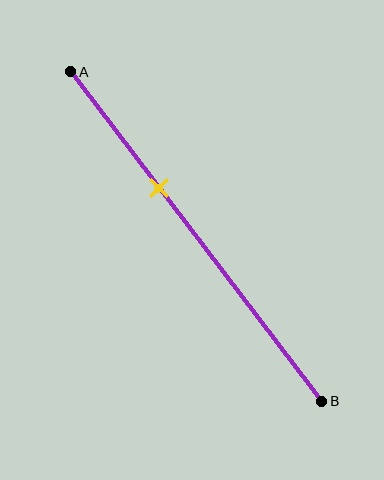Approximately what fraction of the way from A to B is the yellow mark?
The yellow mark is approximately 35% of the way from A to B.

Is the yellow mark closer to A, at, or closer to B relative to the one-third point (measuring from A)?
The yellow mark is approximately at the one-third point of segment AB.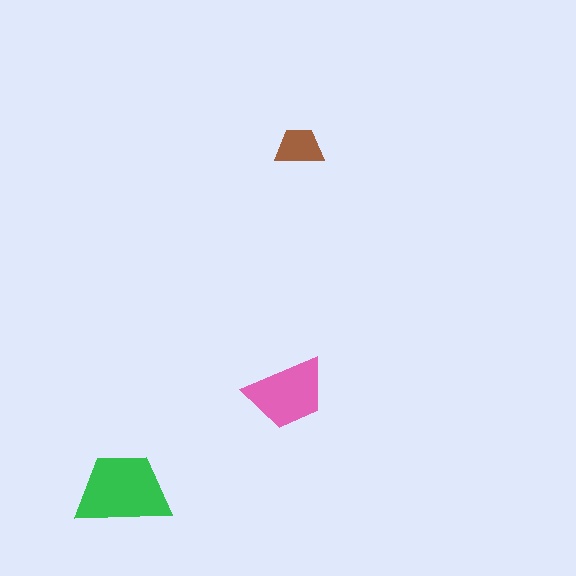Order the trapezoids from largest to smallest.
the green one, the pink one, the brown one.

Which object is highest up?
The brown trapezoid is topmost.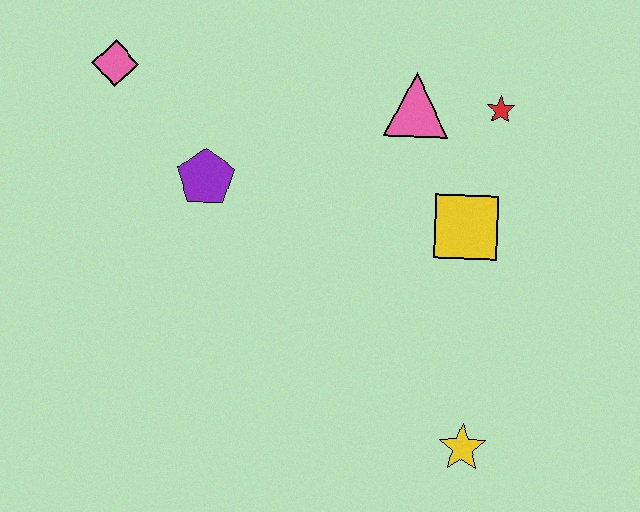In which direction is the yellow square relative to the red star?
The yellow square is below the red star.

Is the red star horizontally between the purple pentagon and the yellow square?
No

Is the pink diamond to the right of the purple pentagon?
No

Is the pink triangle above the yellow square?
Yes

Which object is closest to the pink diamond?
The purple pentagon is closest to the pink diamond.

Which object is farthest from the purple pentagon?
The yellow star is farthest from the purple pentagon.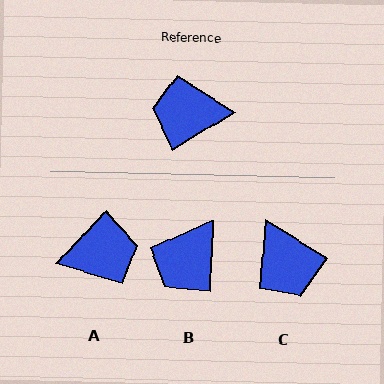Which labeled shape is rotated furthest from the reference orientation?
A, about 164 degrees away.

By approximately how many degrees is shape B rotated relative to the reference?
Approximately 57 degrees counter-clockwise.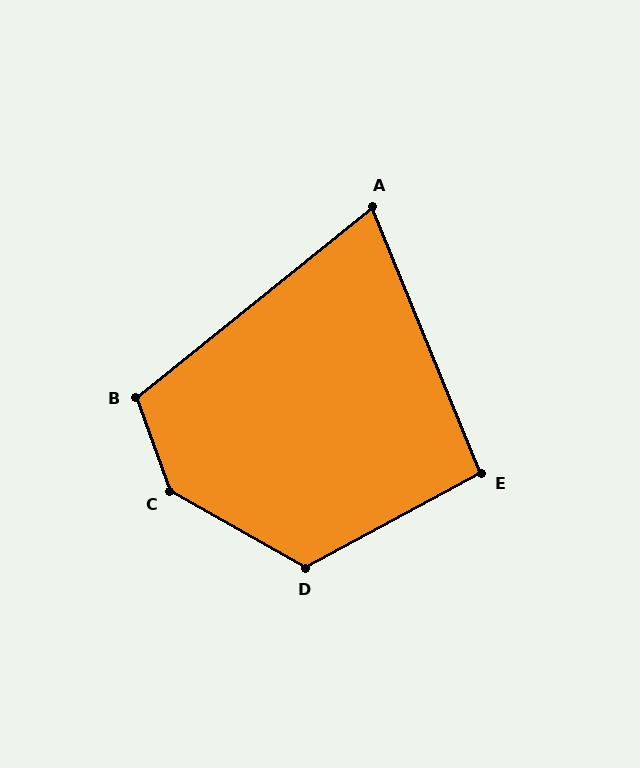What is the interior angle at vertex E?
Approximately 96 degrees (obtuse).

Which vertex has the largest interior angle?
C, at approximately 139 degrees.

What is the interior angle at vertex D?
Approximately 122 degrees (obtuse).